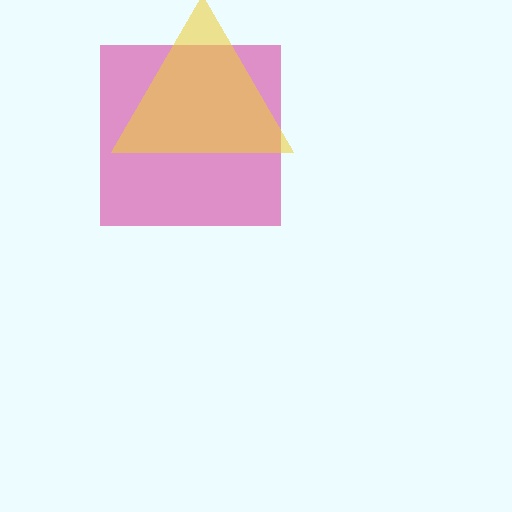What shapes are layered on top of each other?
The layered shapes are: a magenta square, a yellow triangle.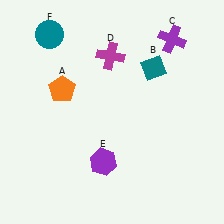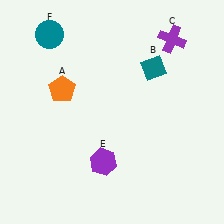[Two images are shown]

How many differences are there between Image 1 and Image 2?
There is 1 difference between the two images.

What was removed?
The magenta cross (D) was removed in Image 2.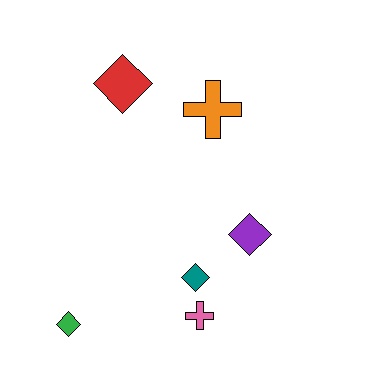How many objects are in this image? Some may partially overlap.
There are 6 objects.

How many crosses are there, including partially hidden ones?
There are 2 crosses.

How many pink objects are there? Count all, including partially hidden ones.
There is 1 pink object.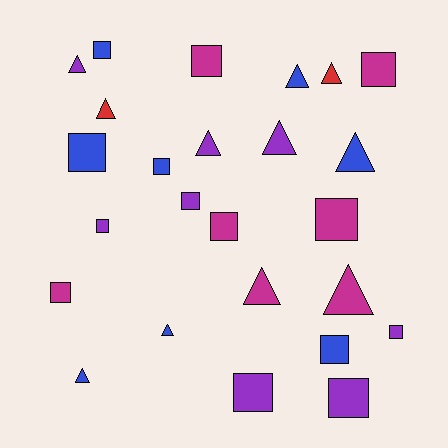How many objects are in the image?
There are 25 objects.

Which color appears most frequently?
Blue, with 8 objects.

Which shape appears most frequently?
Square, with 14 objects.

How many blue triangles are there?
There are 4 blue triangles.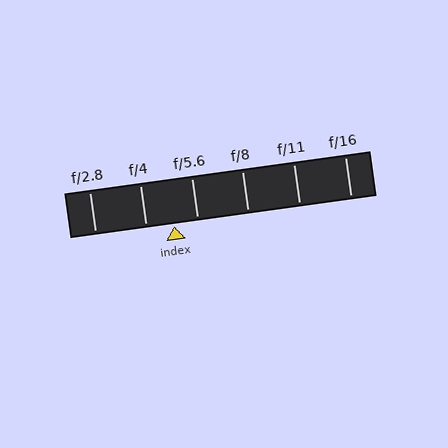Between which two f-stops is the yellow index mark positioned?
The index mark is between f/4 and f/5.6.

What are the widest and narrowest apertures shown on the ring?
The widest aperture shown is f/2.8 and the narrowest is f/16.